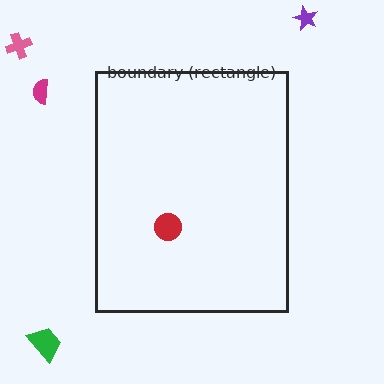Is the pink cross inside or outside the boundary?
Outside.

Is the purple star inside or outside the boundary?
Outside.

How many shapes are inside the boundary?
1 inside, 4 outside.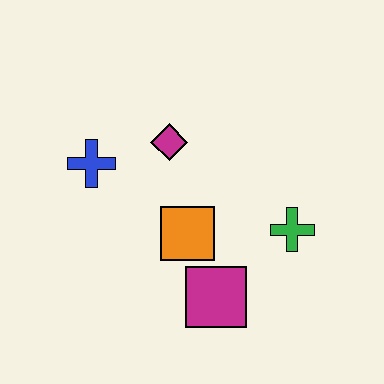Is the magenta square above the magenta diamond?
No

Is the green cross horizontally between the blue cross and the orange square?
No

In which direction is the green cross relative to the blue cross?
The green cross is to the right of the blue cross.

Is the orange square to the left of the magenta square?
Yes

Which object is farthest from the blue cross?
The green cross is farthest from the blue cross.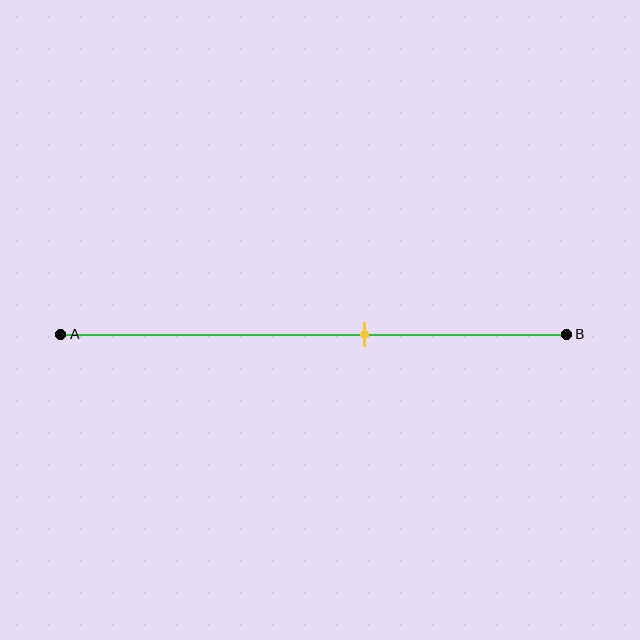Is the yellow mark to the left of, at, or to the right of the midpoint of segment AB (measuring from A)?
The yellow mark is to the right of the midpoint of segment AB.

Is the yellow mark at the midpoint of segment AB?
No, the mark is at about 60% from A, not at the 50% midpoint.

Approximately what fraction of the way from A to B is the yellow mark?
The yellow mark is approximately 60% of the way from A to B.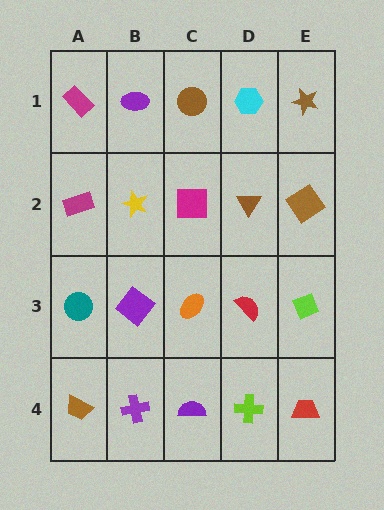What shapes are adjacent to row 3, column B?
A yellow star (row 2, column B), a purple cross (row 4, column B), a teal circle (row 3, column A), an orange ellipse (row 3, column C).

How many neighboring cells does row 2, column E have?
3.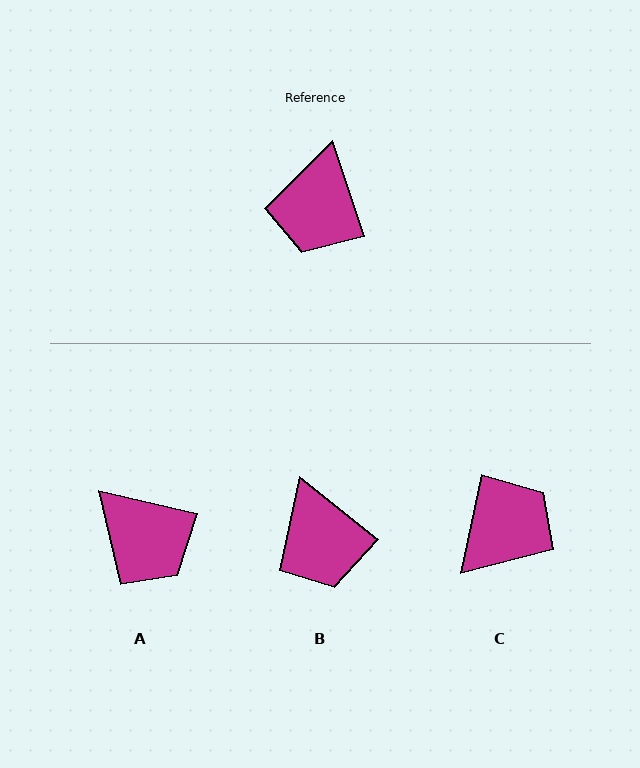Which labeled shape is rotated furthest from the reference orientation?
C, about 149 degrees away.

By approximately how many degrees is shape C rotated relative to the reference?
Approximately 149 degrees counter-clockwise.